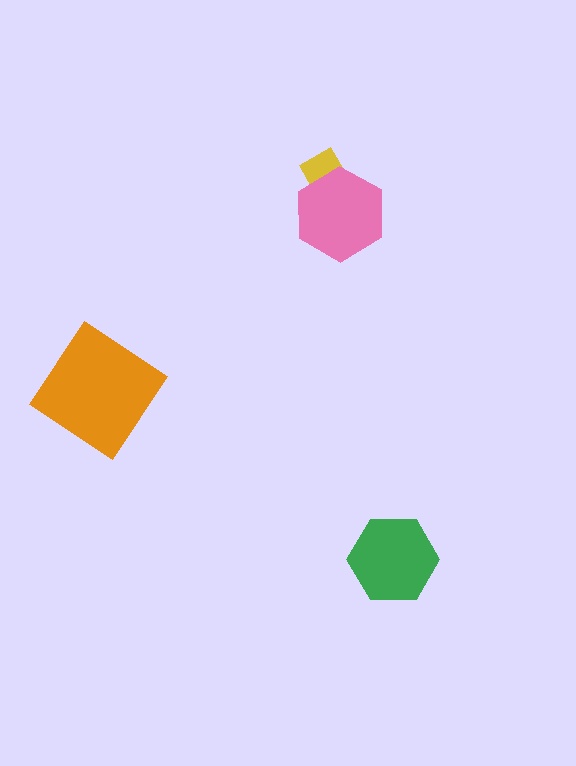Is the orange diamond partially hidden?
No, no other shape covers it.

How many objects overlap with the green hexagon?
0 objects overlap with the green hexagon.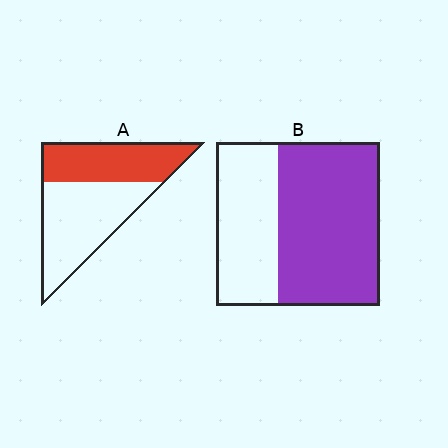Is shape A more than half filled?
No.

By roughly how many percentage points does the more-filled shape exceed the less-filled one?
By roughly 20 percentage points (B over A).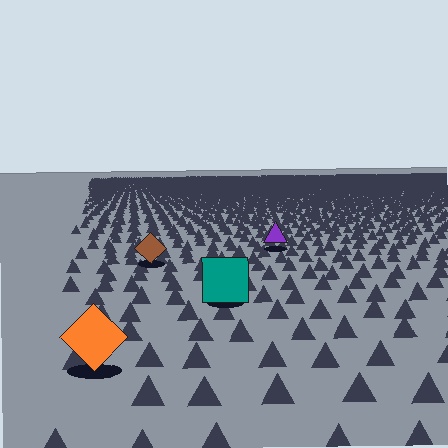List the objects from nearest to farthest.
From nearest to farthest: the orange diamond, the teal square, the brown diamond, the purple triangle.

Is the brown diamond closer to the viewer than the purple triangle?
Yes. The brown diamond is closer — you can tell from the texture gradient: the ground texture is coarser near it.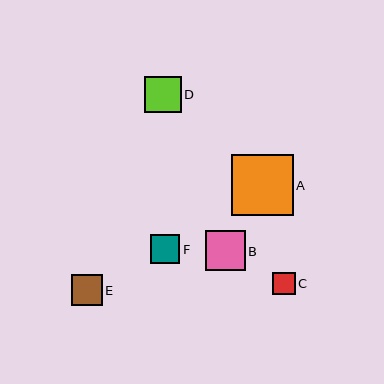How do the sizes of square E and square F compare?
Square E and square F are approximately the same size.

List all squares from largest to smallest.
From largest to smallest: A, B, D, E, F, C.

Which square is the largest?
Square A is the largest with a size of approximately 61 pixels.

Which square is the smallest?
Square C is the smallest with a size of approximately 23 pixels.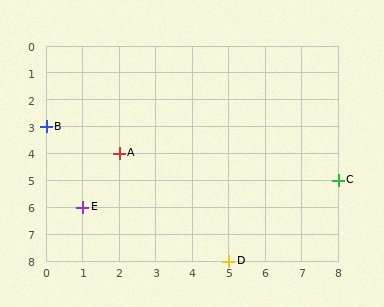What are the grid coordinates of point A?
Point A is at grid coordinates (2, 4).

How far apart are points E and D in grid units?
Points E and D are 4 columns and 2 rows apart (about 4.5 grid units diagonally).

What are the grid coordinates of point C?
Point C is at grid coordinates (8, 5).